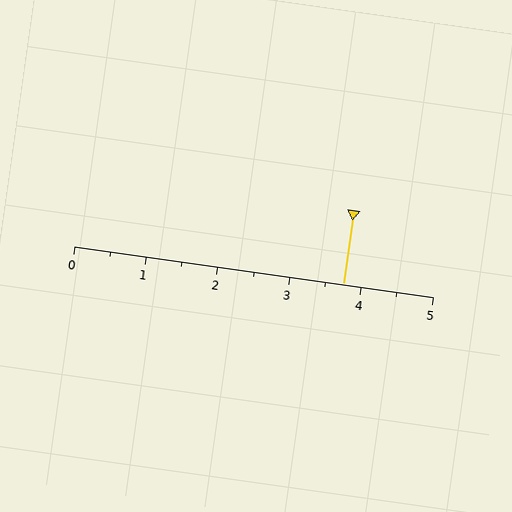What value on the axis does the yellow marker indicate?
The marker indicates approximately 3.8.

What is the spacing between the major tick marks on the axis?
The major ticks are spaced 1 apart.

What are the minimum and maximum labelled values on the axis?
The axis runs from 0 to 5.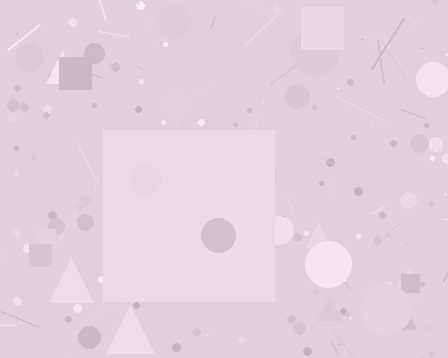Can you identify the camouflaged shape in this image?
The camouflaged shape is a square.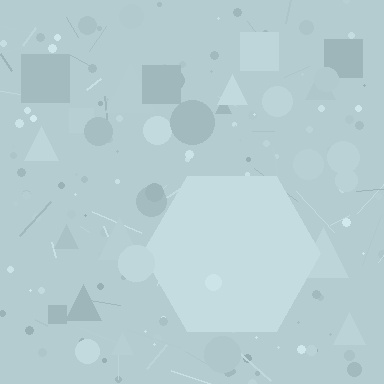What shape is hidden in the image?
A hexagon is hidden in the image.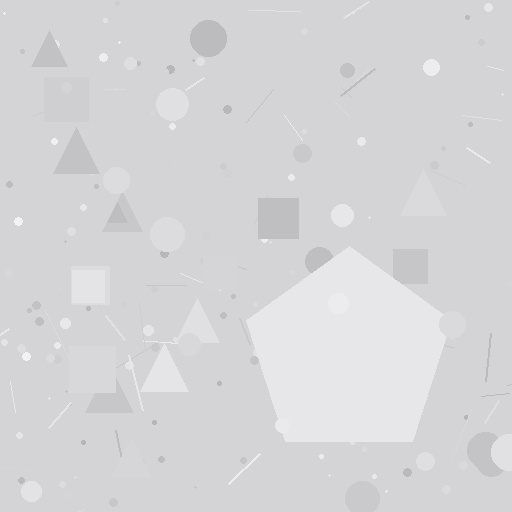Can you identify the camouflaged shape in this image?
The camouflaged shape is a pentagon.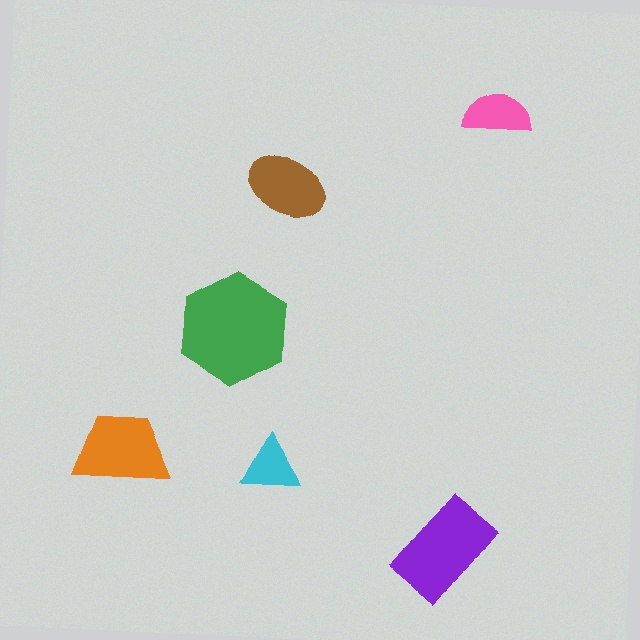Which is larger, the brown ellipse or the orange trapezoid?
The orange trapezoid.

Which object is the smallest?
The cyan triangle.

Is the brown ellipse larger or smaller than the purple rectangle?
Smaller.